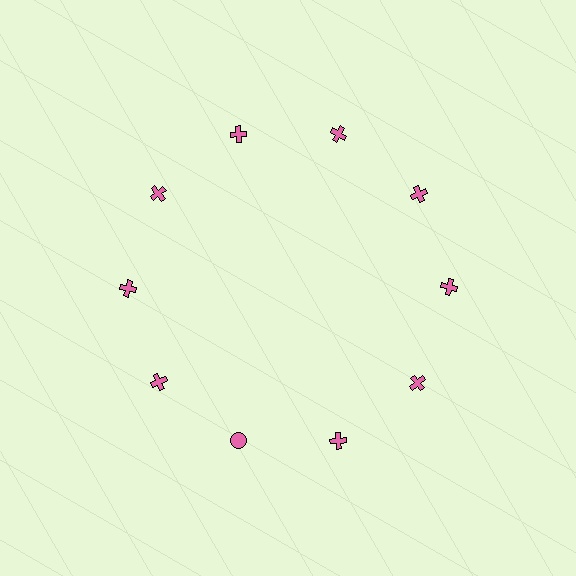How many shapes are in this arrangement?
There are 10 shapes arranged in a ring pattern.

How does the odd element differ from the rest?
It has a different shape: circle instead of cross.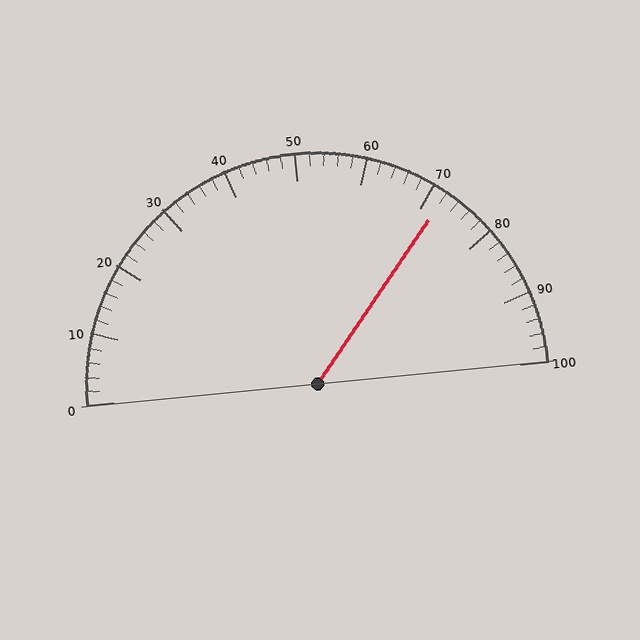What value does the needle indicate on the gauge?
The needle indicates approximately 72.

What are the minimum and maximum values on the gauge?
The gauge ranges from 0 to 100.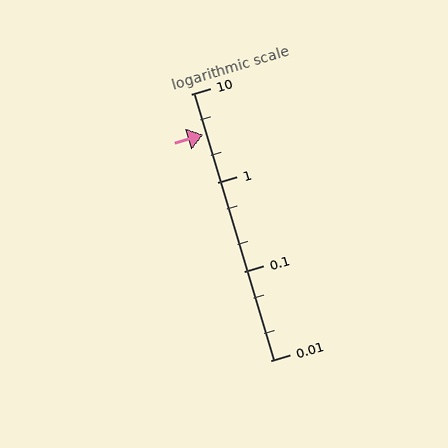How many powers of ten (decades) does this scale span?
The scale spans 3 decades, from 0.01 to 10.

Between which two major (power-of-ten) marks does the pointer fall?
The pointer is between 1 and 10.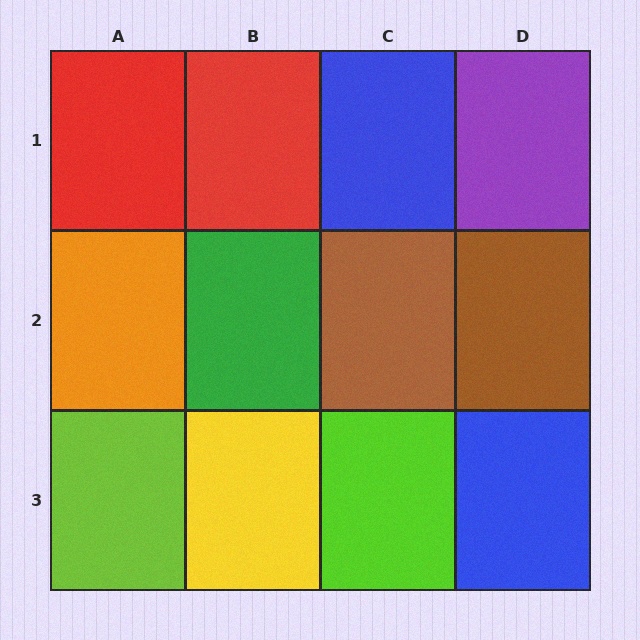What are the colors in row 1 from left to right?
Red, red, blue, purple.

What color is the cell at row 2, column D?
Brown.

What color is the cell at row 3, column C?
Lime.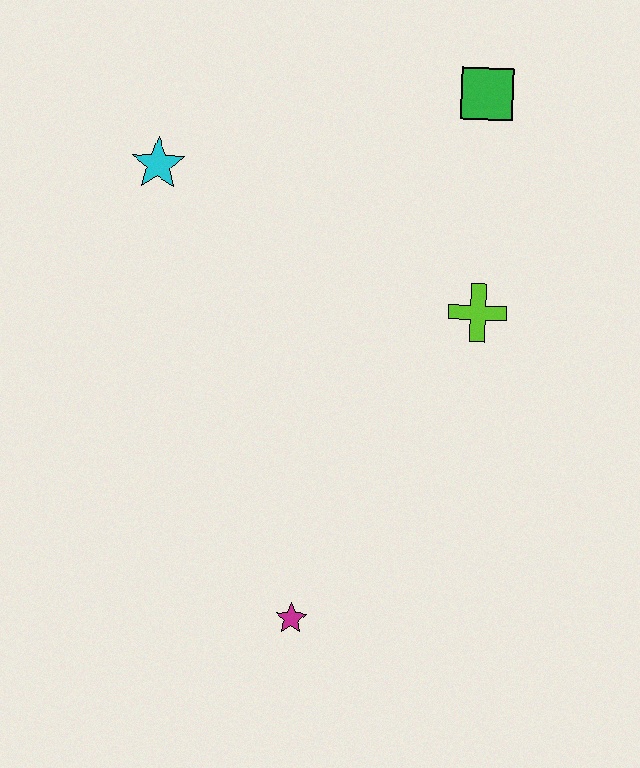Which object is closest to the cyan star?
The green square is closest to the cyan star.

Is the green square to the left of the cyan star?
No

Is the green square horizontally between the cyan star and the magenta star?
No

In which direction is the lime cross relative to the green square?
The lime cross is below the green square.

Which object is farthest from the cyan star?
The magenta star is farthest from the cyan star.